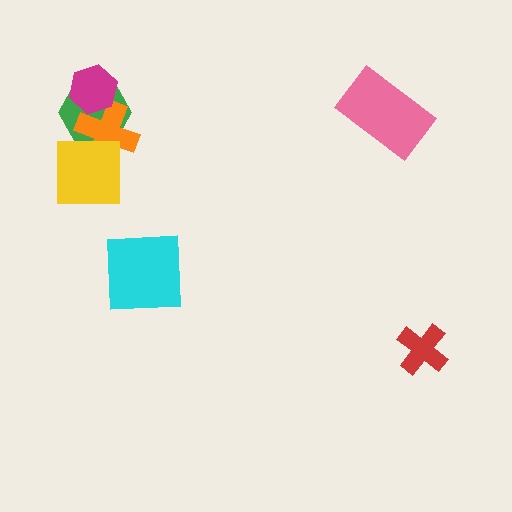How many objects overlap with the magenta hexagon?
2 objects overlap with the magenta hexagon.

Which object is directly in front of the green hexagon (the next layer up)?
The orange cross is directly in front of the green hexagon.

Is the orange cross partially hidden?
Yes, it is partially covered by another shape.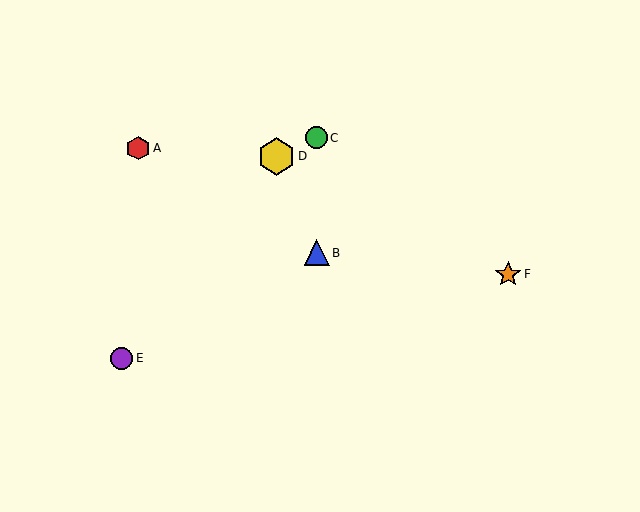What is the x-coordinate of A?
Object A is at x≈138.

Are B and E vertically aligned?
No, B is at x≈317 and E is at x≈122.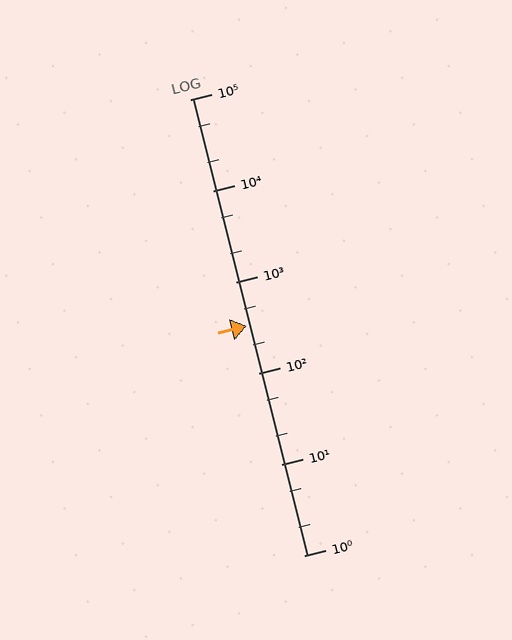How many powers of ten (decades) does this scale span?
The scale spans 5 decades, from 1 to 100000.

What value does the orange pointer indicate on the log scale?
The pointer indicates approximately 330.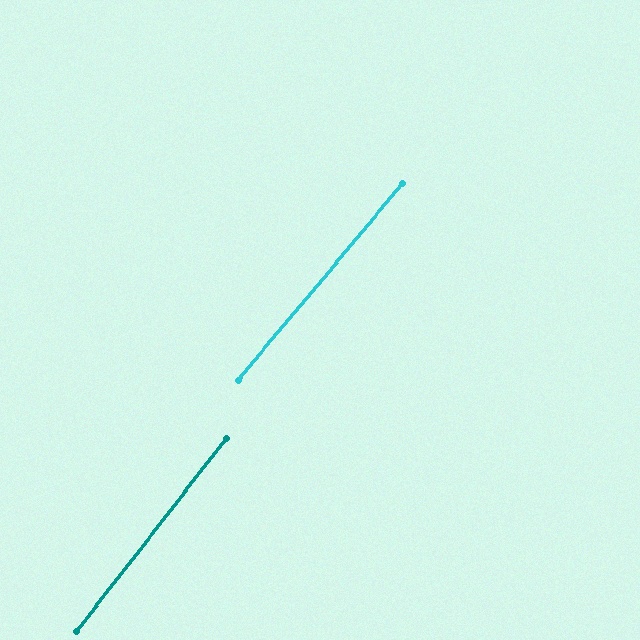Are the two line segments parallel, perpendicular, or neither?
Parallel — their directions differ by only 1.8°.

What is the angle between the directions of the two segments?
Approximately 2 degrees.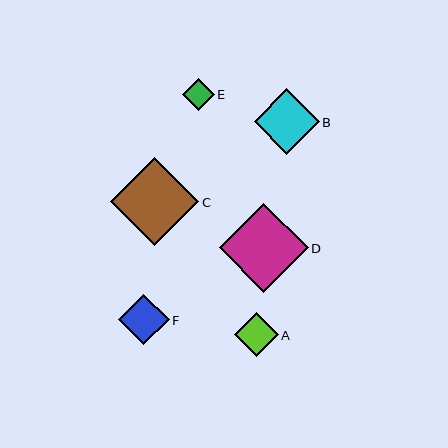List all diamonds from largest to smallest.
From largest to smallest: D, C, B, F, A, E.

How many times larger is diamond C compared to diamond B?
Diamond C is approximately 1.3 times the size of diamond B.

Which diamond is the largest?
Diamond D is the largest with a size of approximately 89 pixels.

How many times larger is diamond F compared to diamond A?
Diamond F is approximately 1.1 times the size of diamond A.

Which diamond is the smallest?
Diamond E is the smallest with a size of approximately 32 pixels.